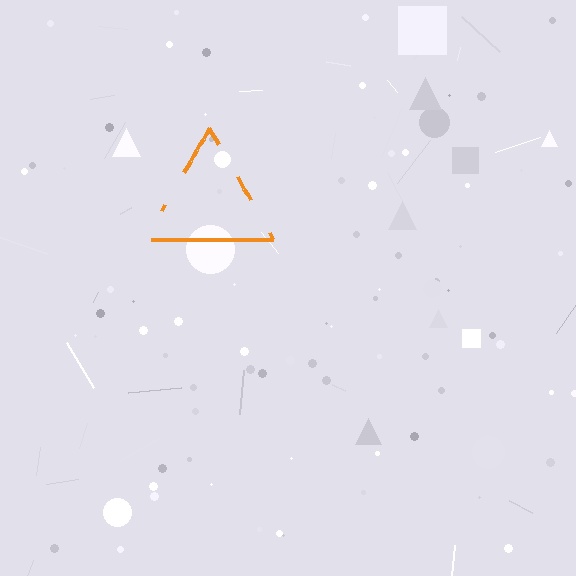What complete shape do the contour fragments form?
The contour fragments form a triangle.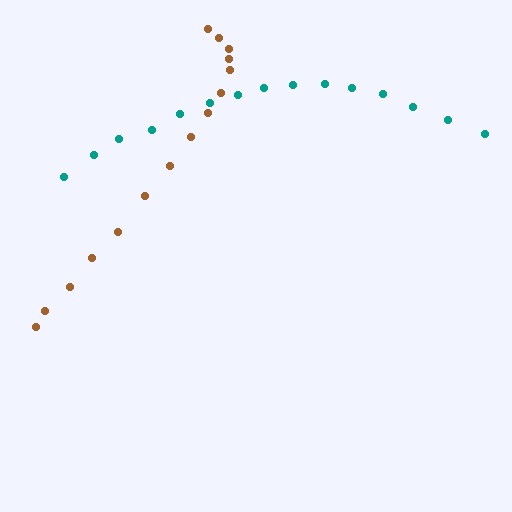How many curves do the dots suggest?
There are 2 distinct paths.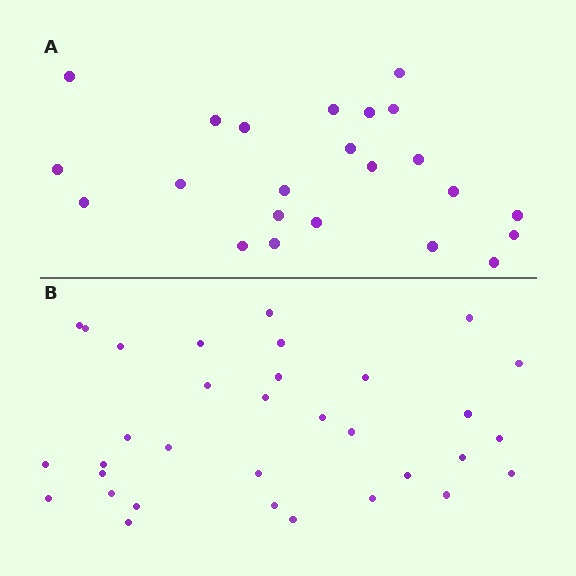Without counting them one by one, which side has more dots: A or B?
Region B (the bottom region) has more dots.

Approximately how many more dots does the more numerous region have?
Region B has roughly 10 or so more dots than region A.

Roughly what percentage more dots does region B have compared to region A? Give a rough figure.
About 45% more.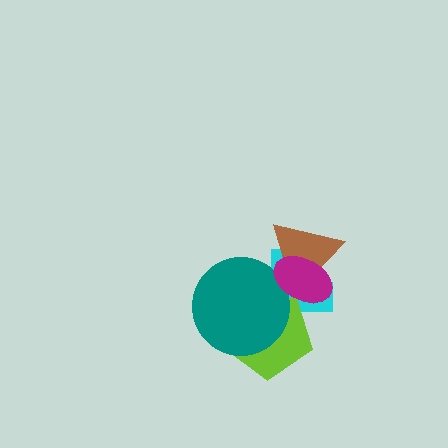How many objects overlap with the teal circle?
3 objects overlap with the teal circle.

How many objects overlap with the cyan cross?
4 objects overlap with the cyan cross.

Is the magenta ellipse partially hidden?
No, no other shape covers it.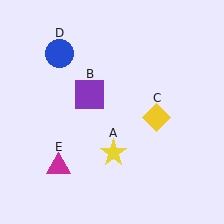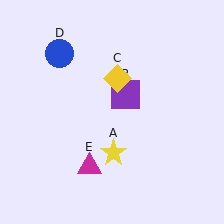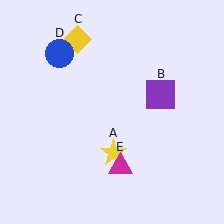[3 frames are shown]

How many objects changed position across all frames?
3 objects changed position: purple square (object B), yellow diamond (object C), magenta triangle (object E).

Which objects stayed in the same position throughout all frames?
Yellow star (object A) and blue circle (object D) remained stationary.